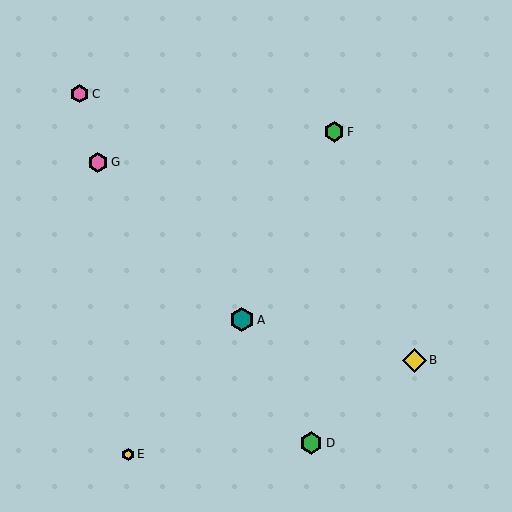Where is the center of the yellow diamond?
The center of the yellow diamond is at (415, 360).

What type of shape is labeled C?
Shape C is a pink hexagon.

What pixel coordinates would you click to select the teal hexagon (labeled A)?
Click at (242, 320) to select the teal hexagon A.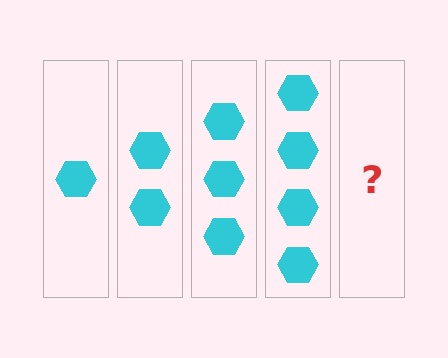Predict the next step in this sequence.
The next step is 5 hexagons.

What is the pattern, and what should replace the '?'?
The pattern is that each step adds one more hexagon. The '?' should be 5 hexagons.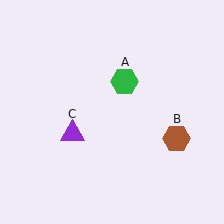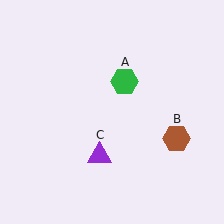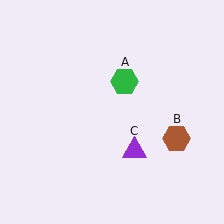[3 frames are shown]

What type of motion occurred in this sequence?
The purple triangle (object C) rotated counterclockwise around the center of the scene.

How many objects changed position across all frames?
1 object changed position: purple triangle (object C).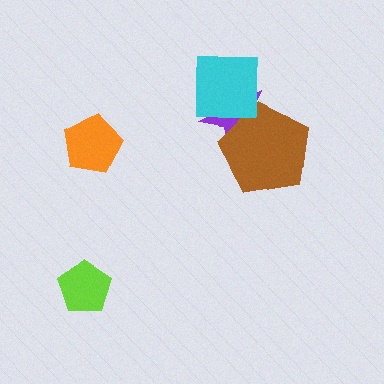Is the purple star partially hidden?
Yes, it is partially covered by another shape.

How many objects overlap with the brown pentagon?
1 object overlaps with the brown pentagon.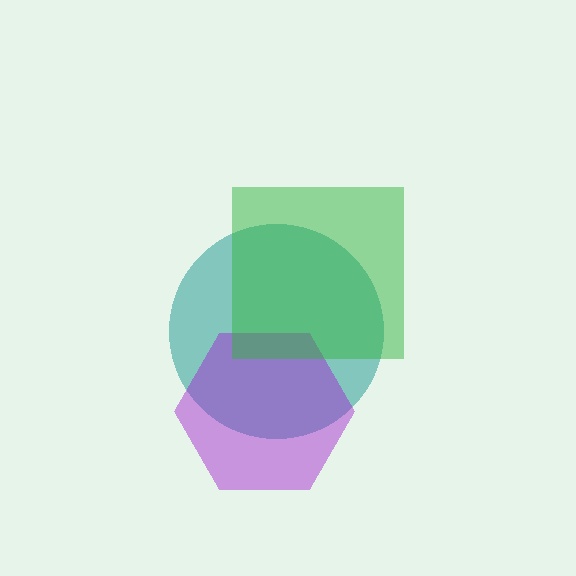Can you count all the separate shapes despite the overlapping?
Yes, there are 3 separate shapes.